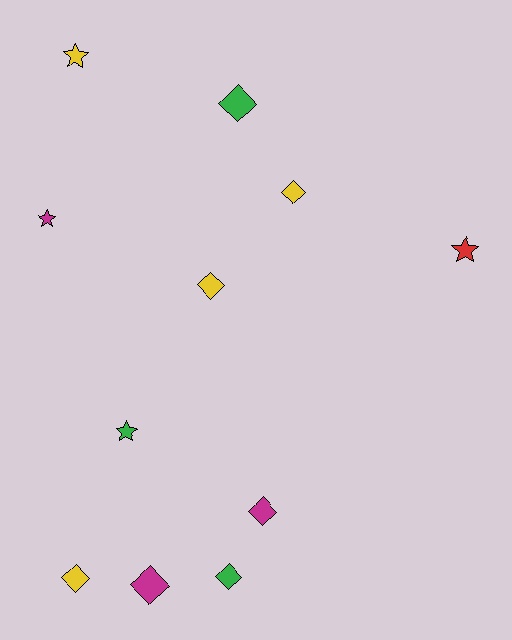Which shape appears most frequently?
Diamond, with 7 objects.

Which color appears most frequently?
Yellow, with 4 objects.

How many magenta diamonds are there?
There are 2 magenta diamonds.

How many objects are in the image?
There are 11 objects.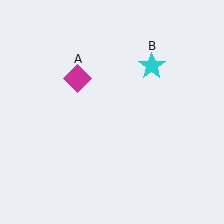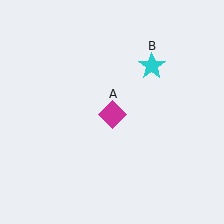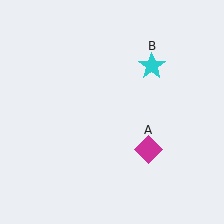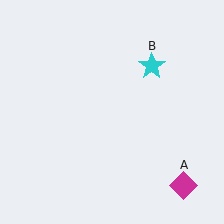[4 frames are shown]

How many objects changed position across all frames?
1 object changed position: magenta diamond (object A).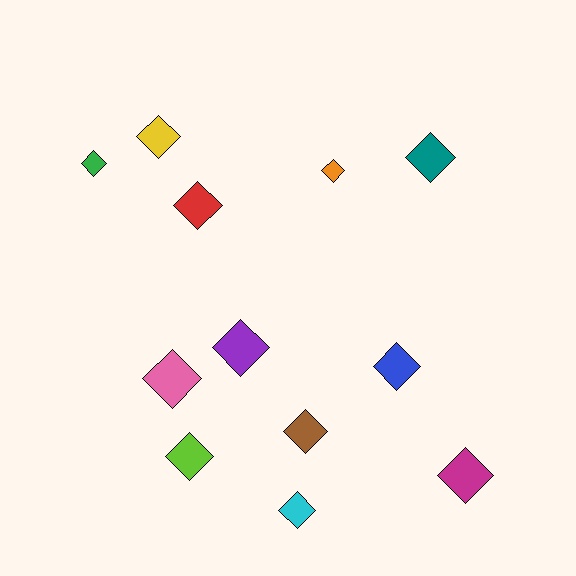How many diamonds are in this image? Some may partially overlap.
There are 12 diamonds.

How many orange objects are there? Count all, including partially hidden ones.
There is 1 orange object.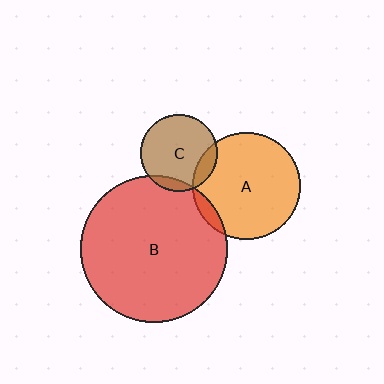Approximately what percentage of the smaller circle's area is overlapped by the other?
Approximately 5%.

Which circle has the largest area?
Circle B (red).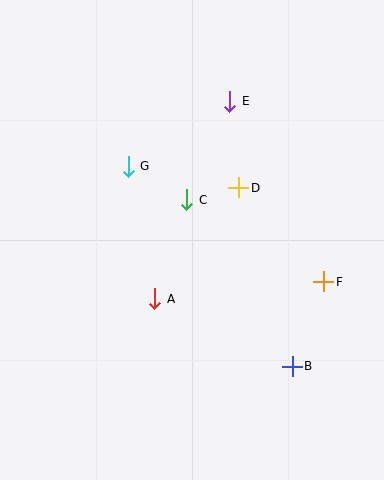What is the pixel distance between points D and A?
The distance between D and A is 139 pixels.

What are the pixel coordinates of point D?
Point D is at (239, 188).